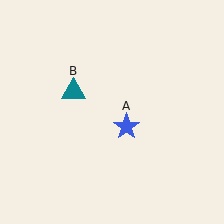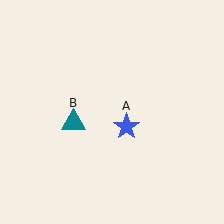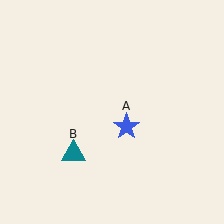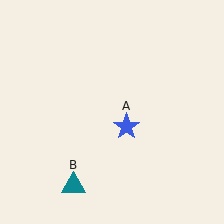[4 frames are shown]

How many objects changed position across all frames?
1 object changed position: teal triangle (object B).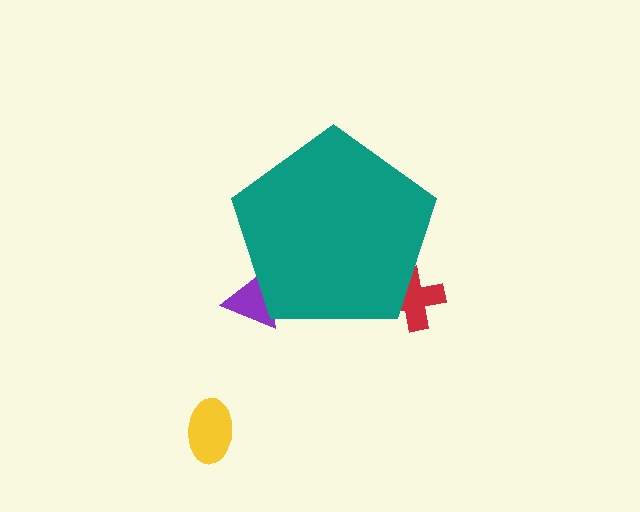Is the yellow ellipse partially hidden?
No, the yellow ellipse is fully visible.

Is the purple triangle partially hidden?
Yes, the purple triangle is partially hidden behind the teal pentagon.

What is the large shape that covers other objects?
A teal pentagon.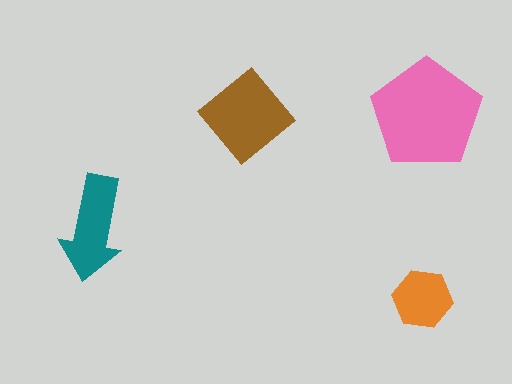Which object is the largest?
The pink pentagon.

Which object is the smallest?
The orange hexagon.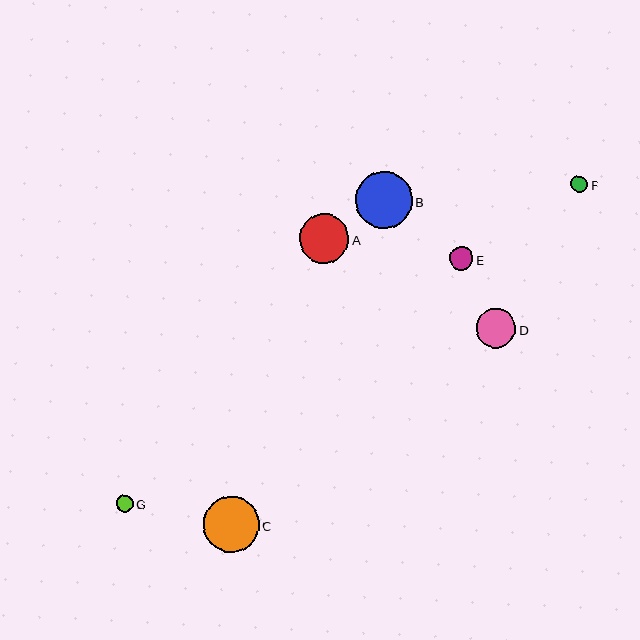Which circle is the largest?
Circle B is the largest with a size of approximately 57 pixels.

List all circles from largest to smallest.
From largest to smallest: B, C, A, D, E, G, F.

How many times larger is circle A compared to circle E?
Circle A is approximately 2.1 times the size of circle E.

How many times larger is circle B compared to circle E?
Circle B is approximately 2.4 times the size of circle E.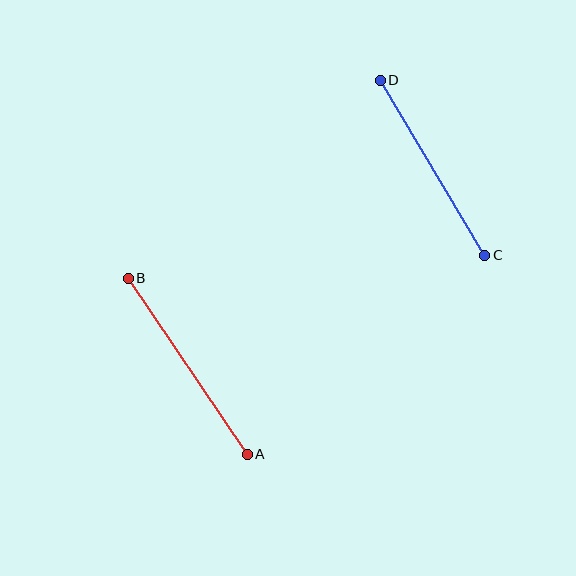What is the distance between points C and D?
The distance is approximately 203 pixels.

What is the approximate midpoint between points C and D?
The midpoint is at approximately (433, 168) pixels.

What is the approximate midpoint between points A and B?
The midpoint is at approximately (188, 366) pixels.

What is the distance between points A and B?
The distance is approximately 213 pixels.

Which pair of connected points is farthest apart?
Points A and B are farthest apart.